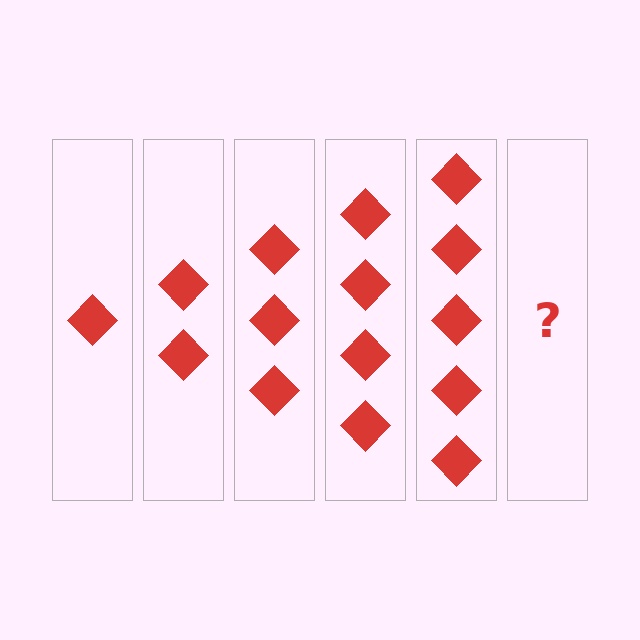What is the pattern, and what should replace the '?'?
The pattern is that each step adds one more diamond. The '?' should be 6 diamonds.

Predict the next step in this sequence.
The next step is 6 diamonds.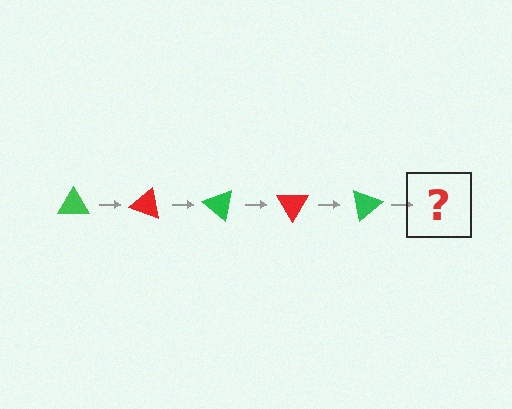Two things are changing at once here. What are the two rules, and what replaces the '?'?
The two rules are that it rotates 20 degrees each step and the color cycles through green and red. The '?' should be a red triangle, rotated 100 degrees from the start.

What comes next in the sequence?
The next element should be a red triangle, rotated 100 degrees from the start.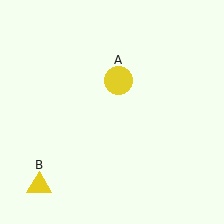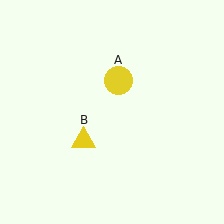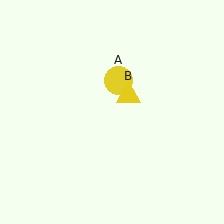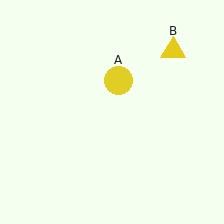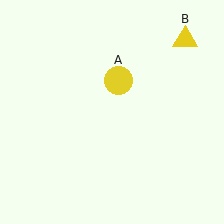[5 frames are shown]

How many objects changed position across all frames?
1 object changed position: yellow triangle (object B).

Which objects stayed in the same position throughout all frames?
Yellow circle (object A) remained stationary.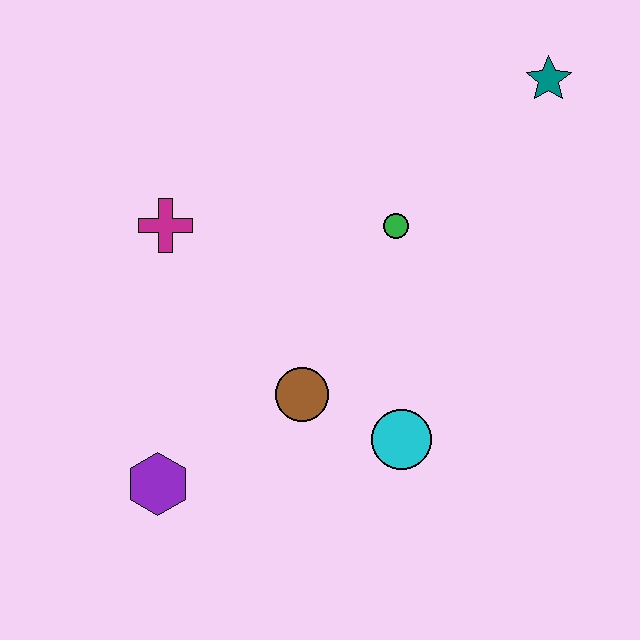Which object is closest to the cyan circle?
The brown circle is closest to the cyan circle.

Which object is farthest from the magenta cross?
The teal star is farthest from the magenta cross.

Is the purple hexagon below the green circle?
Yes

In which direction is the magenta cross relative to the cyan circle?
The magenta cross is to the left of the cyan circle.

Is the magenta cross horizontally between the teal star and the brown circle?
No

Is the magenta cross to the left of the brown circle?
Yes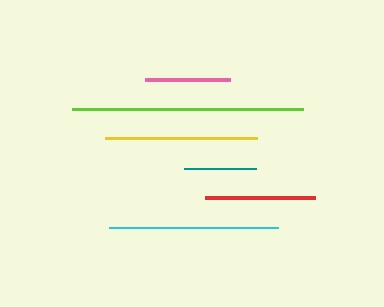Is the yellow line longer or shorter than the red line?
The yellow line is longer than the red line.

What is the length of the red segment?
The red segment is approximately 110 pixels long.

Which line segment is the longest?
The lime line is the longest at approximately 231 pixels.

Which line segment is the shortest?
The teal line is the shortest at approximately 72 pixels.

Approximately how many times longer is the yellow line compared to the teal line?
The yellow line is approximately 2.1 times the length of the teal line.